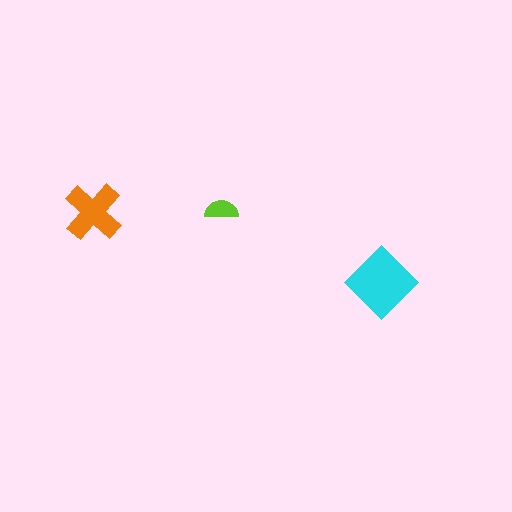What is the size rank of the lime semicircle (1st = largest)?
3rd.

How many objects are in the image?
There are 3 objects in the image.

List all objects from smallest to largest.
The lime semicircle, the orange cross, the cyan diamond.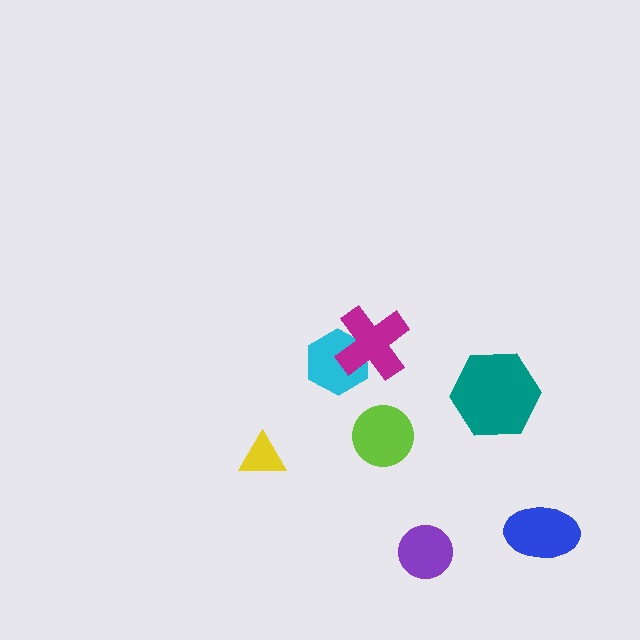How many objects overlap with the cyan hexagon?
1 object overlaps with the cyan hexagon.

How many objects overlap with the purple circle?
0 objects overlap with the purple circle.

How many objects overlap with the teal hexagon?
0 objects overlap with the teal hexagon.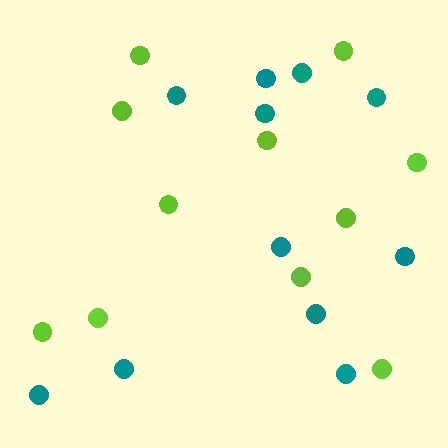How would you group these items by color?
There are 2 groups: one group of teal circles (11) and one group of lime circles (11).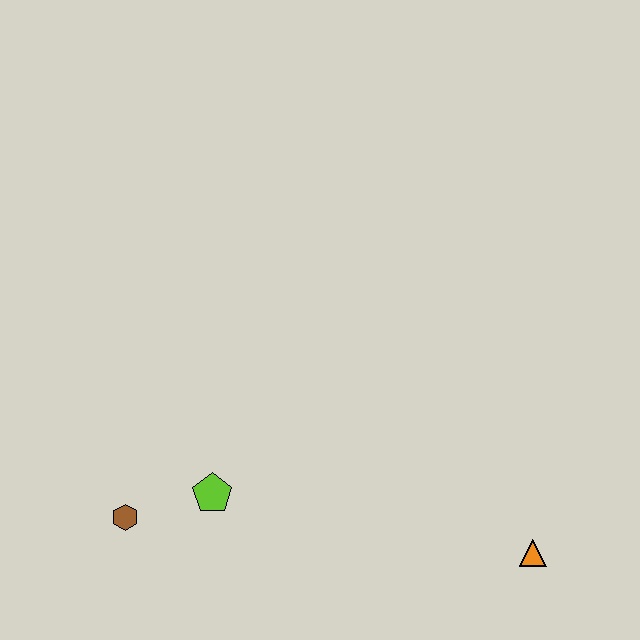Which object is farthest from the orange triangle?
The brown hexagon is farthest from the orange triangle.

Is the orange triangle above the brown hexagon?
No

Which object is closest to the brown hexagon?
The lime pentagon is closest to the brown hexagon.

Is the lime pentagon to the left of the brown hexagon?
No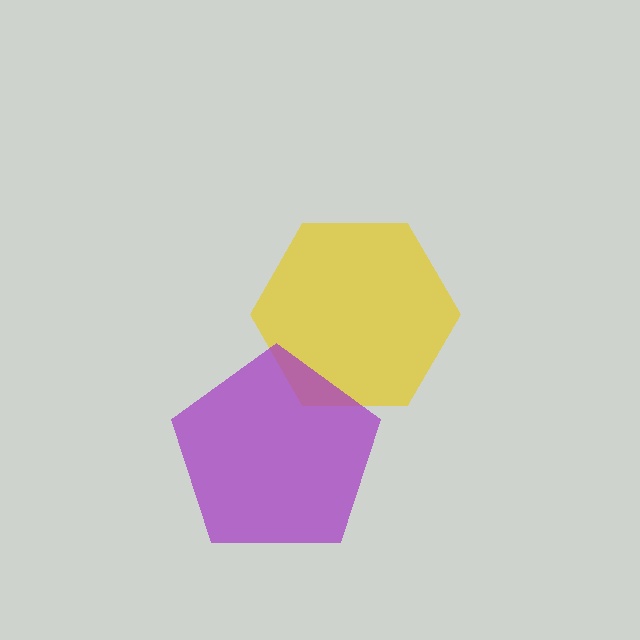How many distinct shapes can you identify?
There are 2 distinct shapes: a yellow hexagon, a purple pentagon.